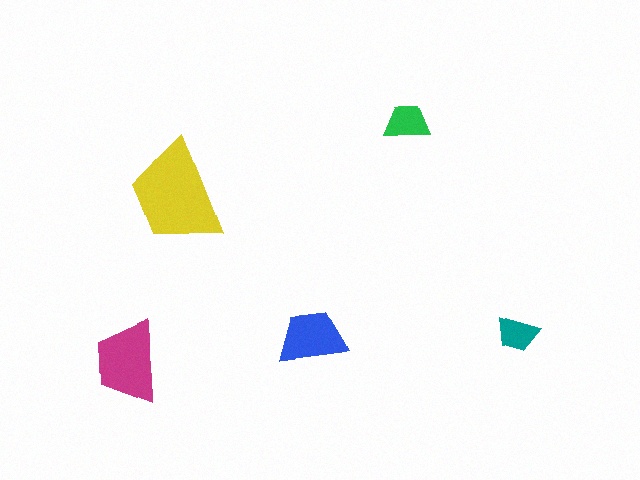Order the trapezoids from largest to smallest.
the yellow one, the magenta one, the blue one, the green one, the teal one.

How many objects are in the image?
There are 5 objects in the image.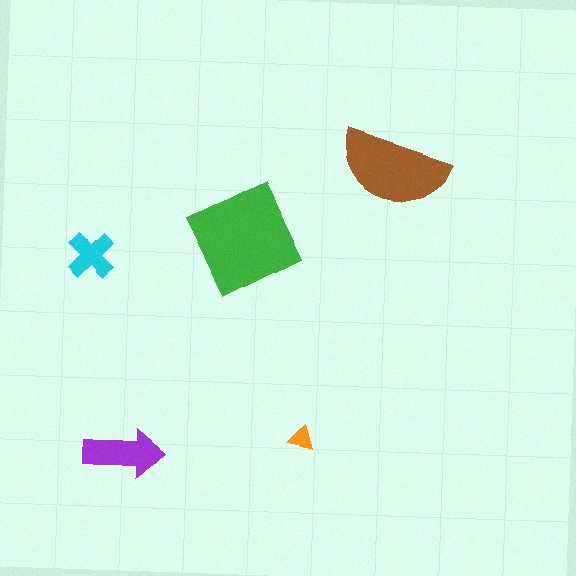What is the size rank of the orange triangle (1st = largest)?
5th.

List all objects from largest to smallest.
The green square, the brown semicircle, the purple arrow, the cyan cross, the orange triangle.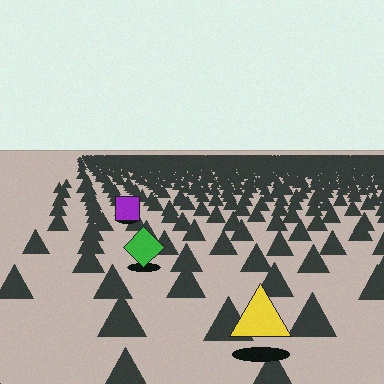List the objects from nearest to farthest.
From nearest to farthest: the yellow triangle, the green diamond, the purple square.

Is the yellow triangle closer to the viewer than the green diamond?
Yes. The yellow triangle is closer — you can tell from the texture gradient: the ground texture is coarser near it.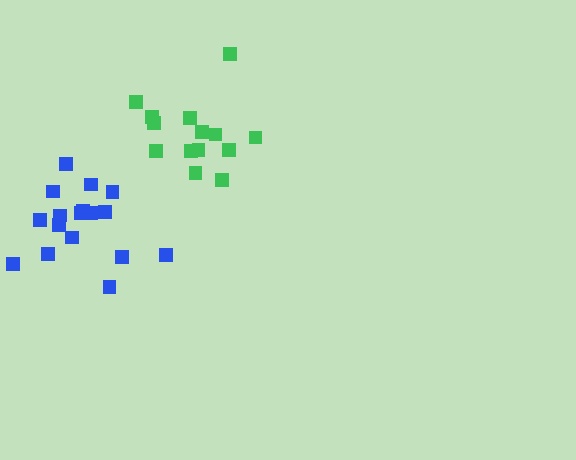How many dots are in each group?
Group 1: 14 dots, Group 2: 17 dots (31 total).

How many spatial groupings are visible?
There are 2 spatial groupings.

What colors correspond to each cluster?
The clusters are colored: green, blue.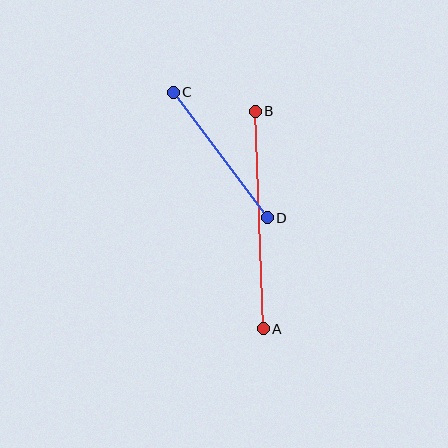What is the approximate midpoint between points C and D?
The midpoint is at approximately (220, 155) pixels.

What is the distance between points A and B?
The distance is approximately 218 pixels.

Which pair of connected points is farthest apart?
Points A and B are farthest apart.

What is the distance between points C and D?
The distance is approximately 157 pixels.